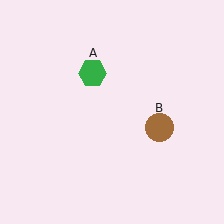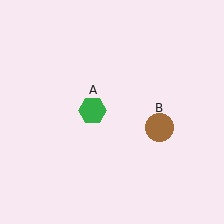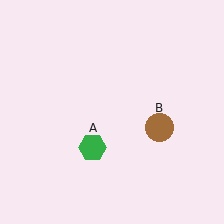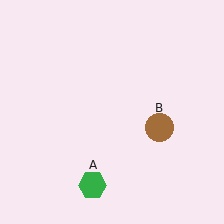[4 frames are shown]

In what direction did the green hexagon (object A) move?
The green hexagon (object A) moved down.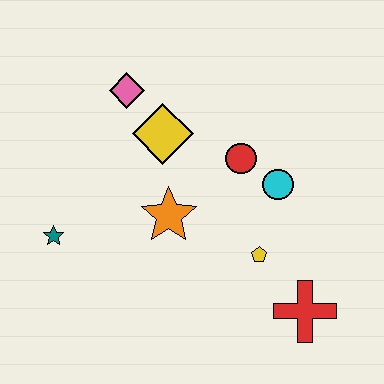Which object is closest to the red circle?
The cyan circle is closest to the red circle.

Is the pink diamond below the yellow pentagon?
No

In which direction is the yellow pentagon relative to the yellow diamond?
The yellow pentagon is below the yellow diamond.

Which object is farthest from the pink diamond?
The red cross is farthest from the pink diamond.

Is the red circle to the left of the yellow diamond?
No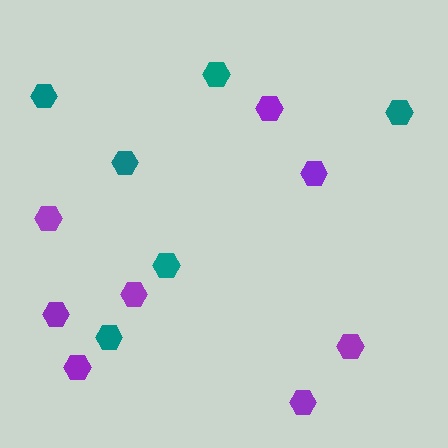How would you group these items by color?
There are 2 groups: one group of purple hexagons (8) and one group of teal hexagons (6).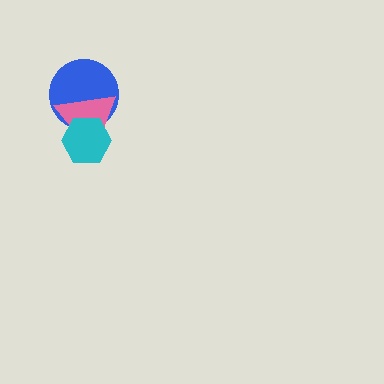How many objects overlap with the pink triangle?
2 objects overlap with the pink triangle.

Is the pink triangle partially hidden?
Yes, it is partially covered by another shape.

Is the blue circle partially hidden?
Yes, it is partially covered by another shape.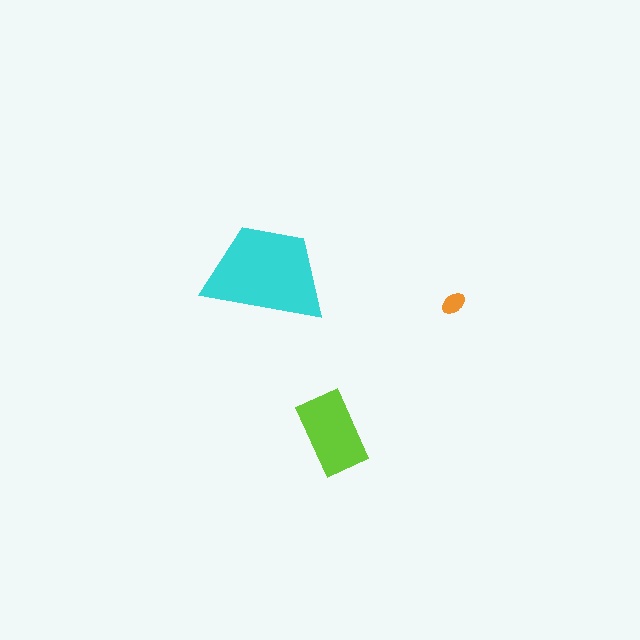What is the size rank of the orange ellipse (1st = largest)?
3rd.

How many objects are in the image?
There are 3 objects in the image.